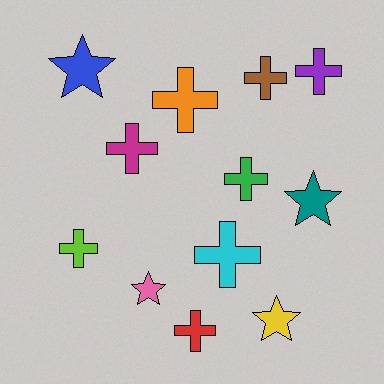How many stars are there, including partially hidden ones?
There are 4 stars.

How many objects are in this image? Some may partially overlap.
There are 12 objects.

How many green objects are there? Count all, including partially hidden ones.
There is 1 green object.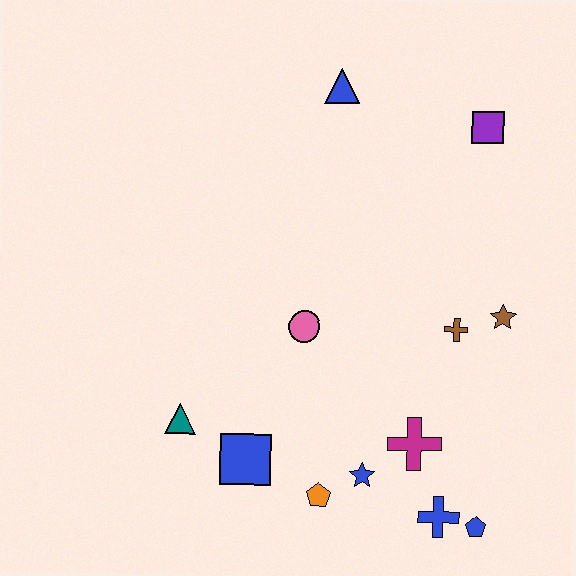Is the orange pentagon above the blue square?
No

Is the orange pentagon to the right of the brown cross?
No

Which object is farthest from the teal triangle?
The purple square is farthest from the teal triangle.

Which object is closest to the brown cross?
The brown star is closest to the brown cross.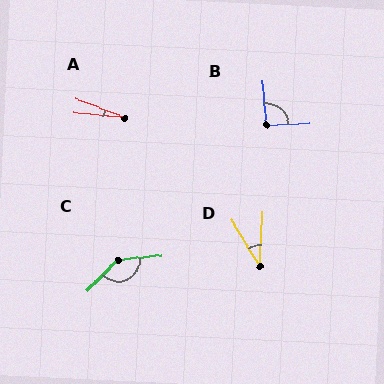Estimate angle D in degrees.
Approximately 34 degrees.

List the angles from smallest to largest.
A (16°), D (34°), B (93°), C (140°).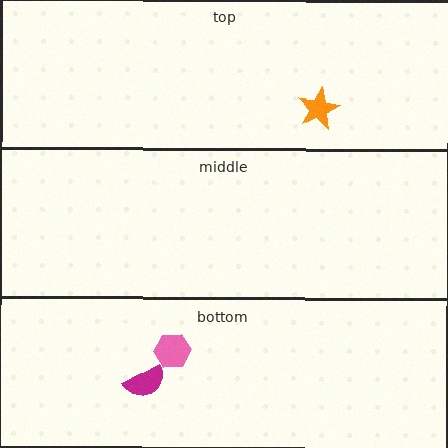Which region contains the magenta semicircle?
The bottom region.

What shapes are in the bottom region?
The magenta semicircle, the pink hexagon.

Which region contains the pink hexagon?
The bottom region.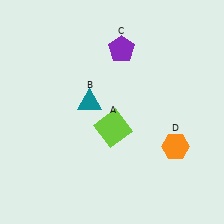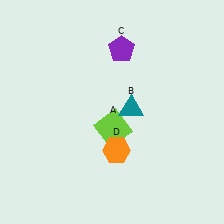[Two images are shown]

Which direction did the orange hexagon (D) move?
The orange hexagon (D) moved left.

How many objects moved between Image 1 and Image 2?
2 objects moved between the two images.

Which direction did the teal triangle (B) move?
The teal triangle (B) moved right.